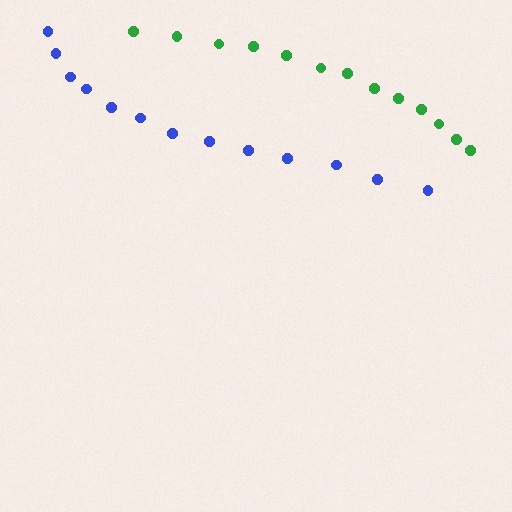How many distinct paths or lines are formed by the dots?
There are 2 distinct paths.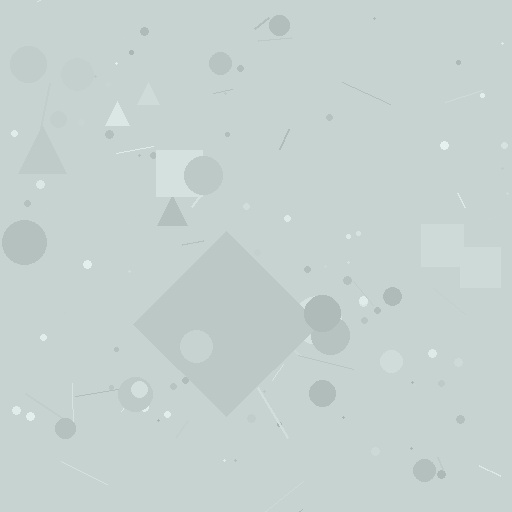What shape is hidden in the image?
A diamond is hidden in the image.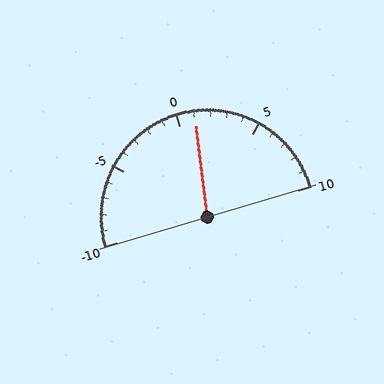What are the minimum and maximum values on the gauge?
The gauge ranges from -10 to 10.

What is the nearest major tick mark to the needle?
The nearest major tick mark is 0.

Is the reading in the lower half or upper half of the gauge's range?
The reading is in the upper half of the range (-10 to 10).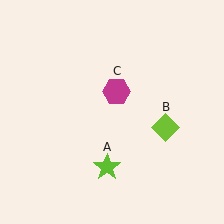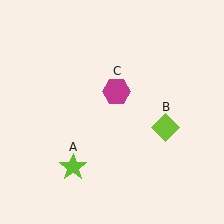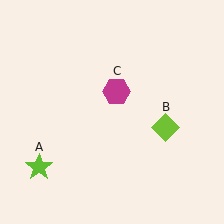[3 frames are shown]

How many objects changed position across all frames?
1 object changed position: lime star (object A).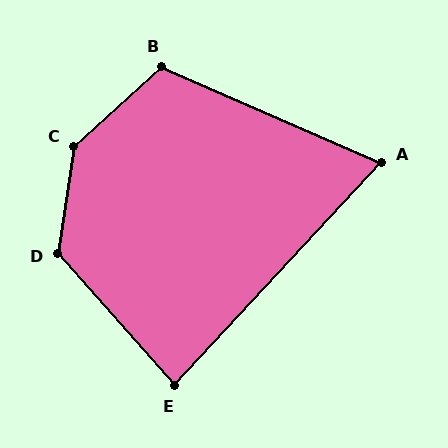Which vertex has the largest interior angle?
C, at approximately 141 degrees.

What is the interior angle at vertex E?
Approximately 84 degrees (acute).